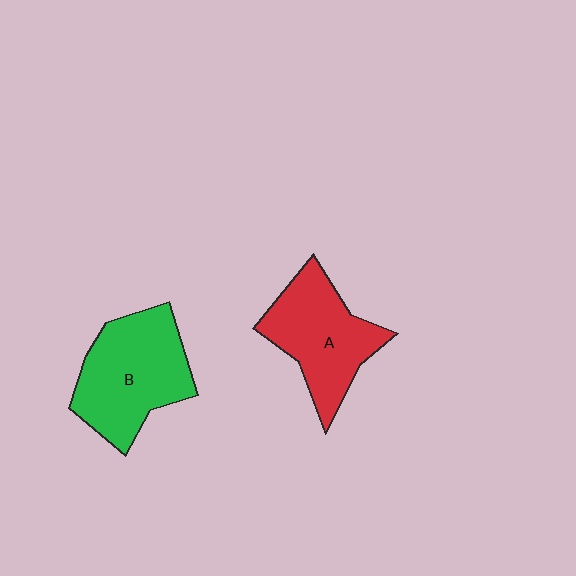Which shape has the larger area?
Shape B (green).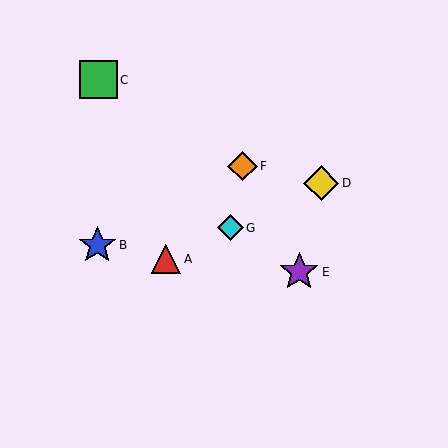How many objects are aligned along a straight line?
3 objects (A, D, G) are aligned along a straight line.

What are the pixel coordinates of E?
Object E is at (299, 272).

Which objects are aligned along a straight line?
Objects A, D, G are aligned along a straight line.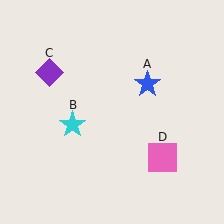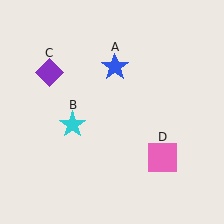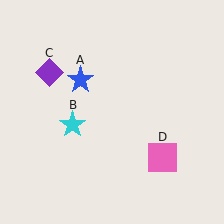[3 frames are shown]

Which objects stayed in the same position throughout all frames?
Cyan star (object B) and purple diamond (object C) and pink square (object D) remained stationary.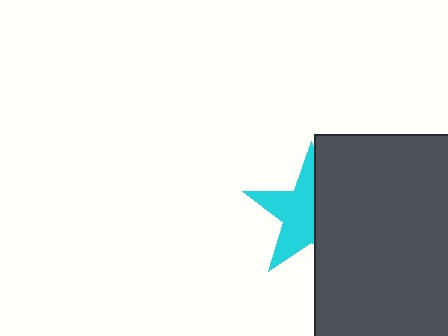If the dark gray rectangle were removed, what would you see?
You would see the complete cyan star.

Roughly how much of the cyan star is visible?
About half of it is visible (roughly 54%).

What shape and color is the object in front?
The object in front is a dark gray rectangle.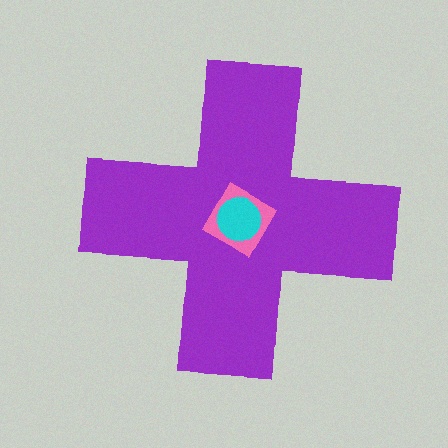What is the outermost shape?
The purple cross.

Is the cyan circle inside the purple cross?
Yes.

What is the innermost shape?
The cyan circle.